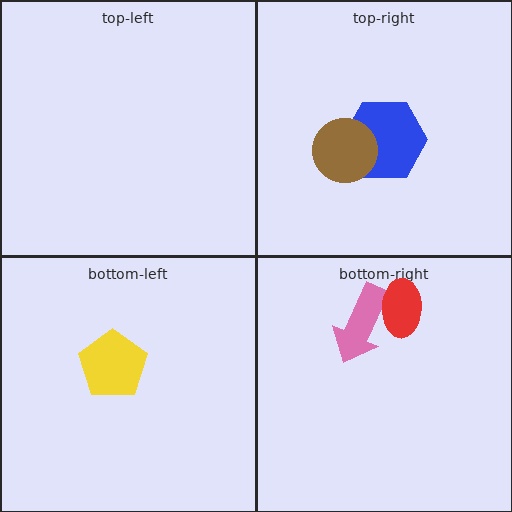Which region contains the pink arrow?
The bottom-right region.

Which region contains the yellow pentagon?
The bottom-left region.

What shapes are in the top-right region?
The blue hexagon, the brown circle.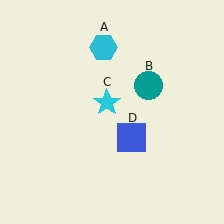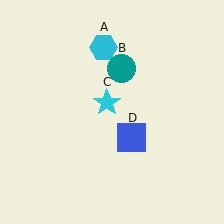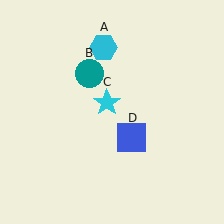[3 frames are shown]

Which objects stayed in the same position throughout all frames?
Cyan hexagon (object A) and cyan star (object C) and blue square (object D) remained stationary.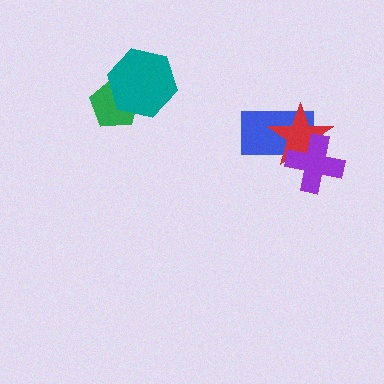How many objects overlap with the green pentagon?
1 object overlaps with the green pentagon.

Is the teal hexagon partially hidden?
No, no other shape covers it.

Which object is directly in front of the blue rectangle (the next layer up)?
The red star is directly in front of the blue rectangle.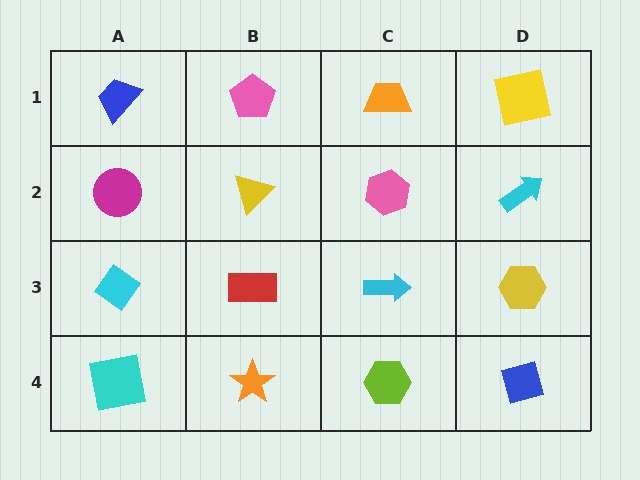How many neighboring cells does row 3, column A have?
3.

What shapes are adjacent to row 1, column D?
A cyan arrow (row 2, column D), an orange trapezoid (row 1, column C).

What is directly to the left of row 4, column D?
A lime hexagon.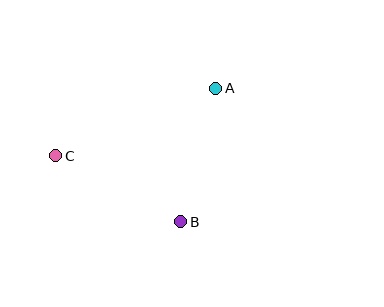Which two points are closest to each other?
Points A and B are closest to each other.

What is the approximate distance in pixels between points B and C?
The distance between B and C is approximately 141 pixels.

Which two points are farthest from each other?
Points A and C are farthest from each other.